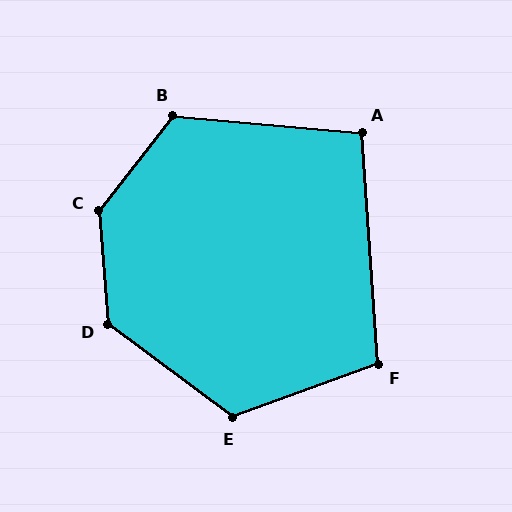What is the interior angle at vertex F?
Approximately 106 degrees (obtuse).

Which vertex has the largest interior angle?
C, at approximately 138 degrees.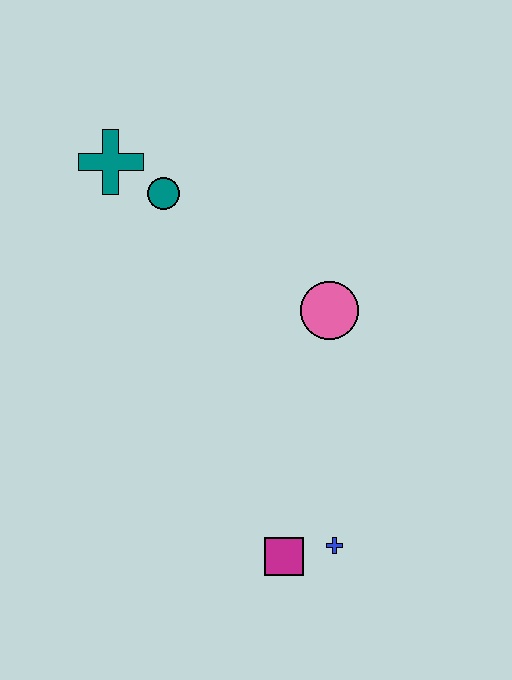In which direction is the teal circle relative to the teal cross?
The teal circle is to the right of the teal cross.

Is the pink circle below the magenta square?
No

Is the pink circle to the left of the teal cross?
No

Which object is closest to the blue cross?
The magenta square is closest to the blue cross.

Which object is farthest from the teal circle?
The blue cross is farthest from the teal circle.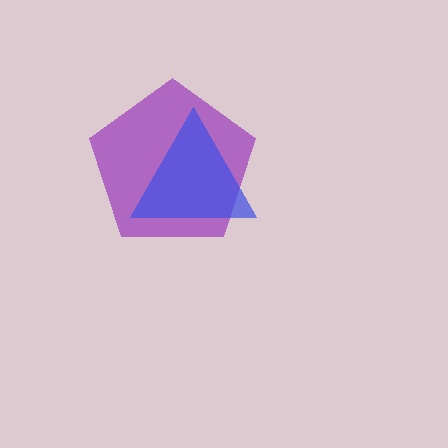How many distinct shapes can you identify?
There are 2 distinct shapes: a purple pentagon, a blue triangle.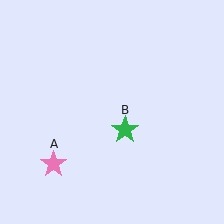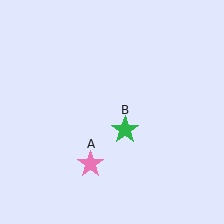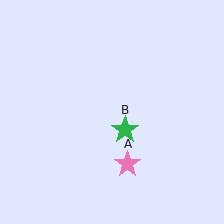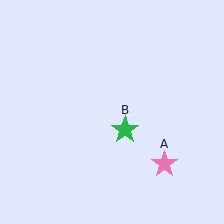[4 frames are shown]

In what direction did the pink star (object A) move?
The pink star (object A) moved right.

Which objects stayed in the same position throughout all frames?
Green star (object B) remained stationary.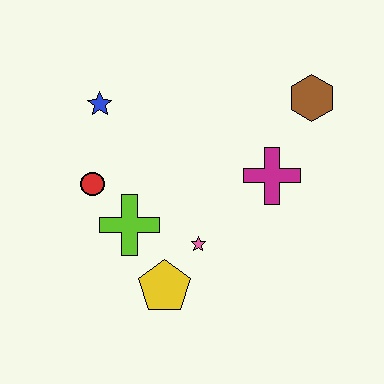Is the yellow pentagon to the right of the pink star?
No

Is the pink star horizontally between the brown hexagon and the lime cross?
Yes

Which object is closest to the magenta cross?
The brown hexagon is closest to the magenta cross.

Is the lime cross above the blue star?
No